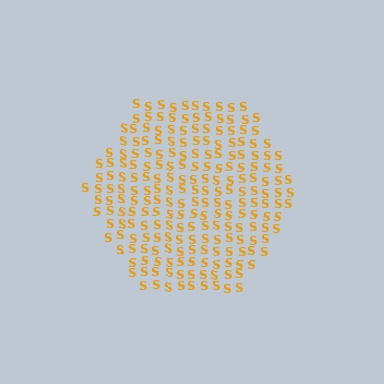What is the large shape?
The large shape is a hexagon.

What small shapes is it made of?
It is made of small letter S's.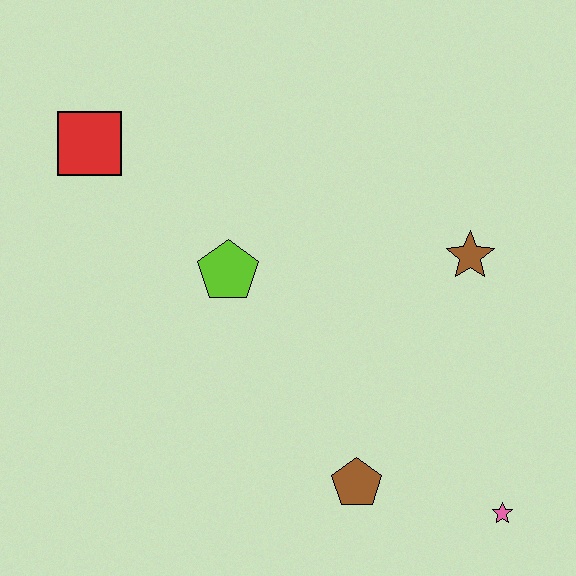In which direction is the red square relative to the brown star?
The red square is to the left of the brown star.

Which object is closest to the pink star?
The brown pentagon is closest to the pink star.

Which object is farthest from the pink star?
The red square is farthest from the pink star.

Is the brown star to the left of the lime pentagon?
No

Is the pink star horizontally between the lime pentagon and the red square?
No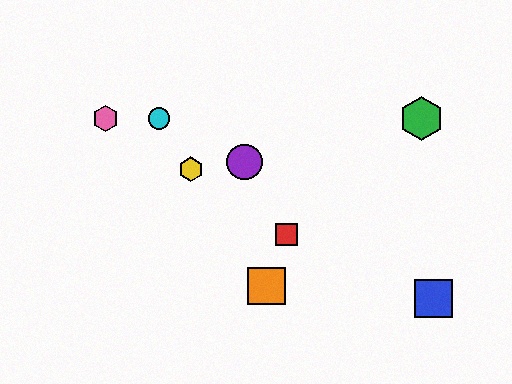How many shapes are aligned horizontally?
3 shapes (the green hexagon, the cyan circle, the pink hexagon) are aligned horizontally.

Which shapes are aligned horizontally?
The green hexagon, the cyan circle, the pink hexagon are aligned horizontally.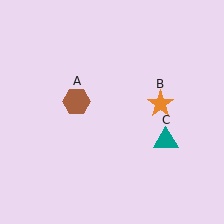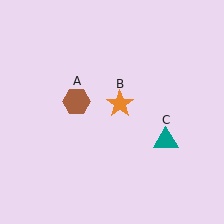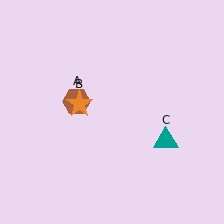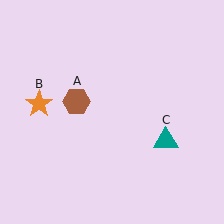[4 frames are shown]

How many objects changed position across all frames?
1 object changed position: orange star (object B).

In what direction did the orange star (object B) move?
The orange star (object B) moved left.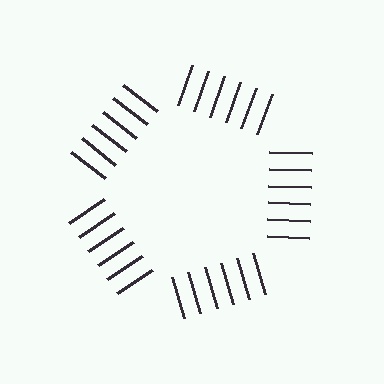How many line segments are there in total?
30 — 6 along each of the 5 edges.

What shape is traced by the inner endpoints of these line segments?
An illusory pentagon — the line segments terminate on its edges but no continuous stroke is drawn.